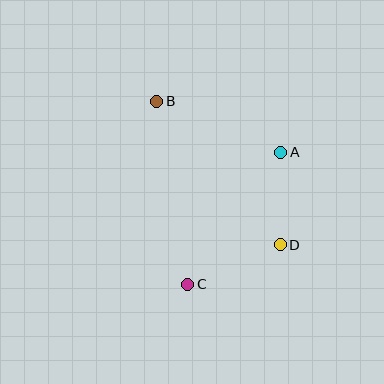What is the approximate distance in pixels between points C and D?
The distance between C and D is approximately 101 pixels.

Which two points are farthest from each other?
Points B and D are farthest from each other.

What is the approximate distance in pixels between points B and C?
The distance between B and C is approximately 186 pixels.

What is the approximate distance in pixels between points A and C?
The distance between A and C is approximately 161 pixels.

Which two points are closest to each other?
Points A and D are closest to each other.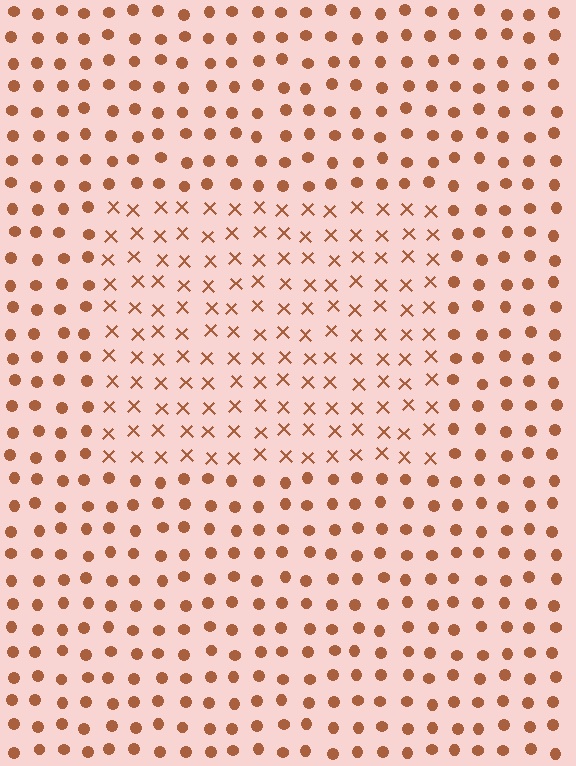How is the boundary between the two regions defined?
The boundary is defined by a change in element shape: X marks inside vs. circles outside. All elements share the same color and spacing.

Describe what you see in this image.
The image is filled with small brown elements arranged in a uniform grid. A rectangle-shaped region contains X marks, while the surrounding area contains circles. The boundary is defined purely by the change in element shape.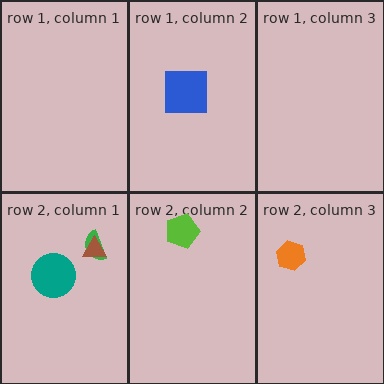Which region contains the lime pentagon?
The row 2, column 2 region.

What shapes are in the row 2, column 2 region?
The lime pentagon.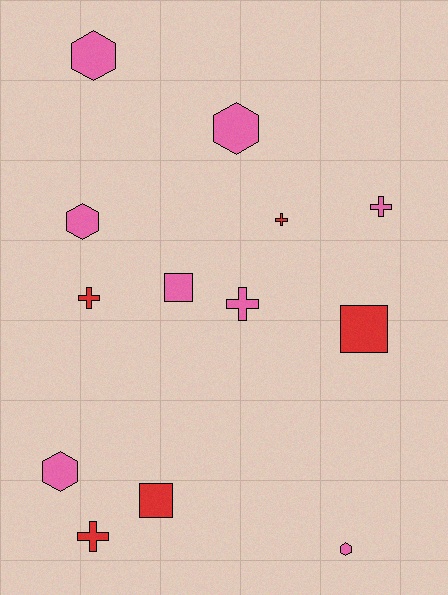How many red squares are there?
There are 2 red squares.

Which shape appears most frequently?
Cross, with 5 objects.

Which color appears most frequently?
Pink, with 8 objects.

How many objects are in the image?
There are 13 objects.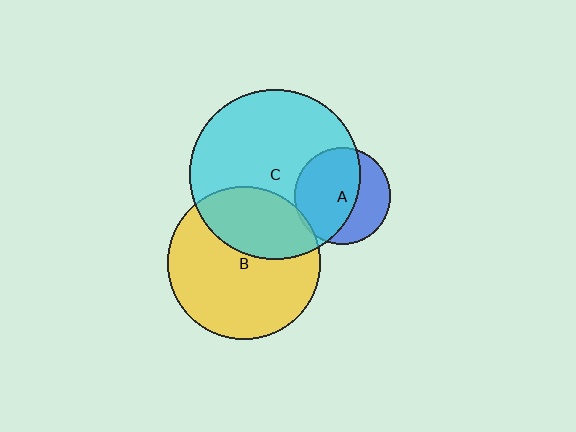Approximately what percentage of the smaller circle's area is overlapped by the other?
Approximately 65%.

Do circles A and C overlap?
Yes.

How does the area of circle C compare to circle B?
Approximately 1.2 times.